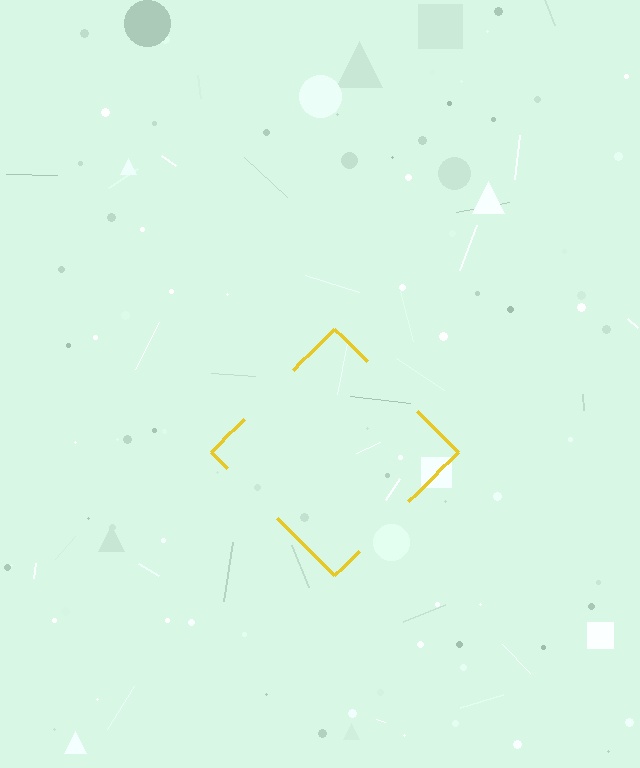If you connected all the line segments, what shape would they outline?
They would outline a diamond.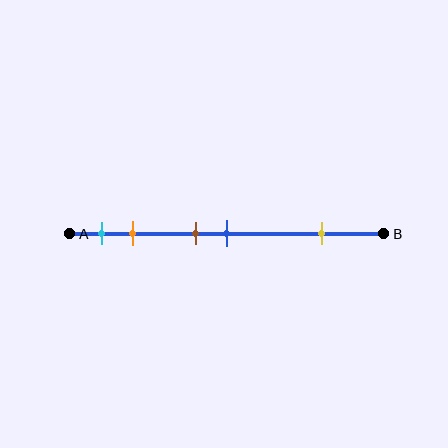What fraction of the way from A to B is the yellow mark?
The yellow mark is approximately 80% (0.8) of the way from A to B.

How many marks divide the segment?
There are 5 marks dividing the segment.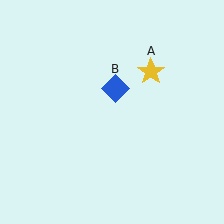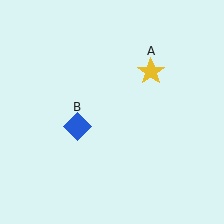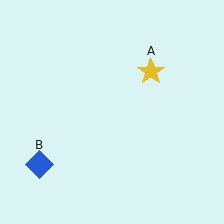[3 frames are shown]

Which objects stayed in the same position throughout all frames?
Yellow star (object A) remained stationary.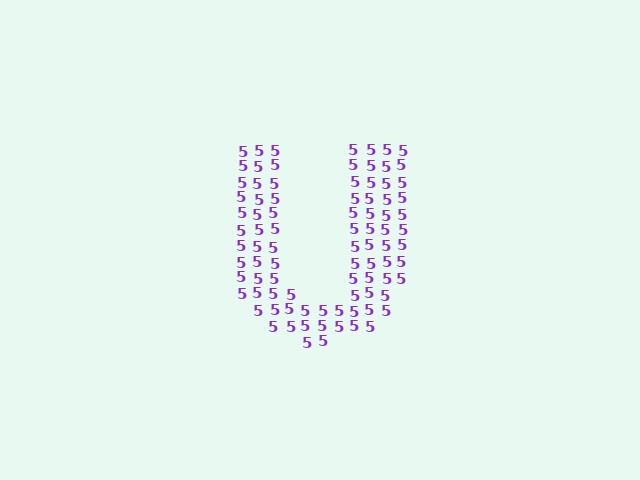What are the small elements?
The small elements are digit 5's.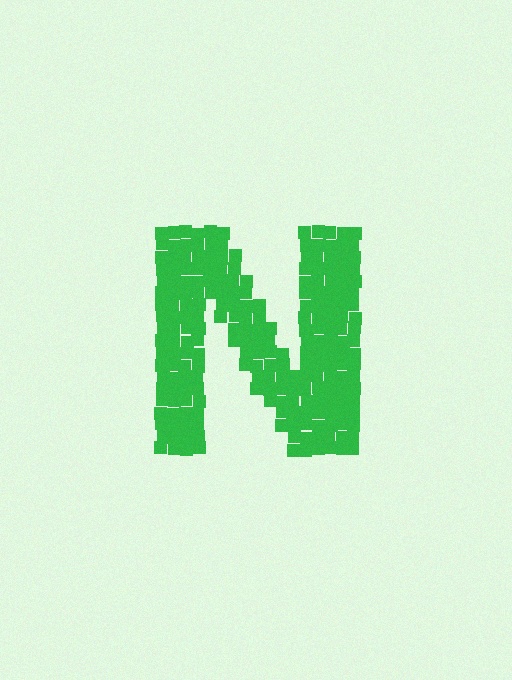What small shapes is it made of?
It is made of small squares.